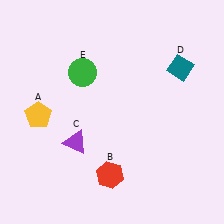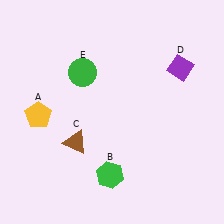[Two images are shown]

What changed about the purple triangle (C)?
In Image 1, C is purple. In Image 2, it changed to brown.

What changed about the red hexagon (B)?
In Image 1, B is red. In Image 2, it changed to green.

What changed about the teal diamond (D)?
In Image 1, D is teal. In Image 2, it changed to purple.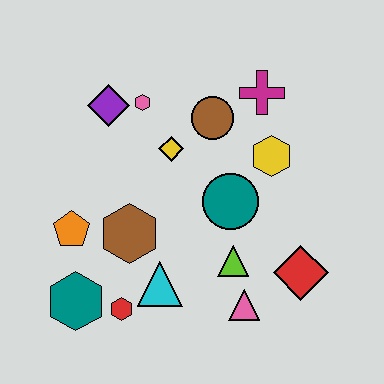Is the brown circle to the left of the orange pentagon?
No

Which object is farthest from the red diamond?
The purple diamond is farthest from the red diamond.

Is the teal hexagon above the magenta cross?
No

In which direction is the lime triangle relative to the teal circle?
The lime triangle is below the teal circle.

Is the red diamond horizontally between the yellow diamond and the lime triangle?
No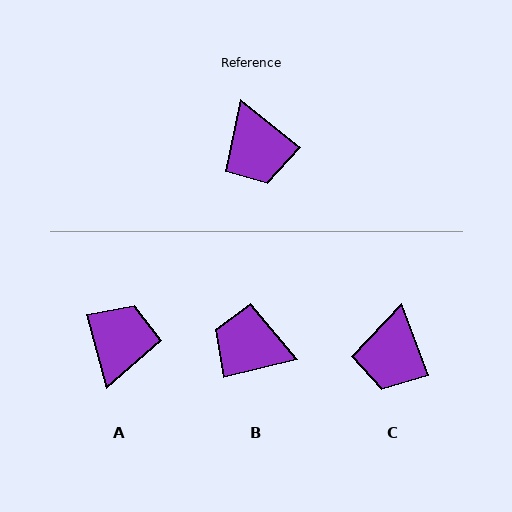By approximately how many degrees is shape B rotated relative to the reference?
Approximately 128 degrees clockwise.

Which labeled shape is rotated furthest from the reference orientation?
A, about 143 degrees away.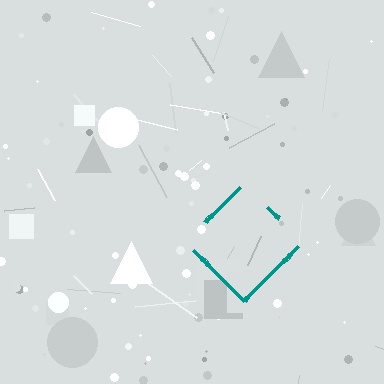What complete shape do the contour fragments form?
The contour fragments form a diamond.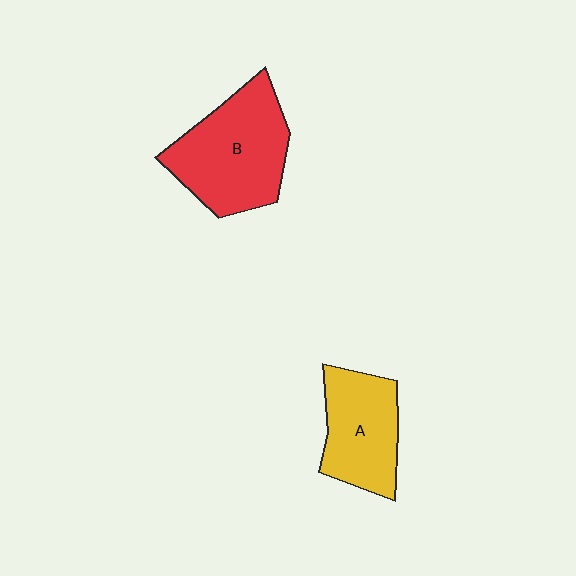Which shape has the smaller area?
Shape A (yellow).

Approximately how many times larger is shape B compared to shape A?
Approximately 1.4 times.